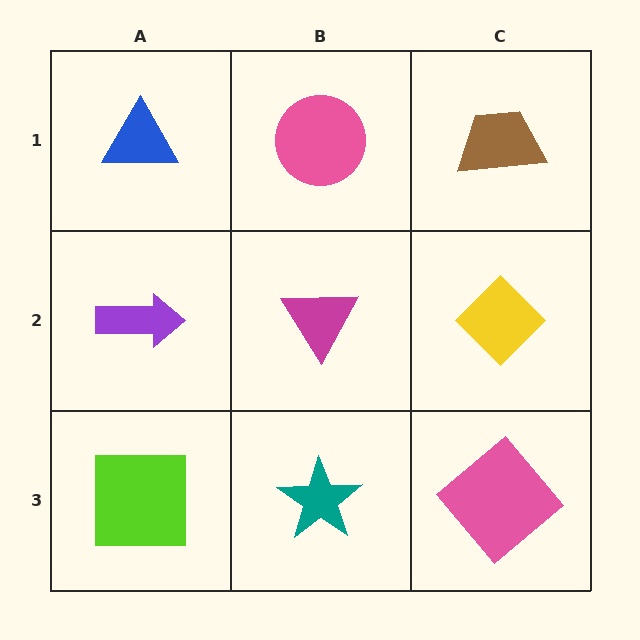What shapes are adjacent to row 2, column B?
A pink circle (row 1, column B), a teal star (row 3, column B), a purple arrow (row 2, column A), a yellow diamond (row 2, column C).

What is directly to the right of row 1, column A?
A pink circle.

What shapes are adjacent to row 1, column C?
A yellow diamond (row 2, column C), a pink circle (row 1, column B).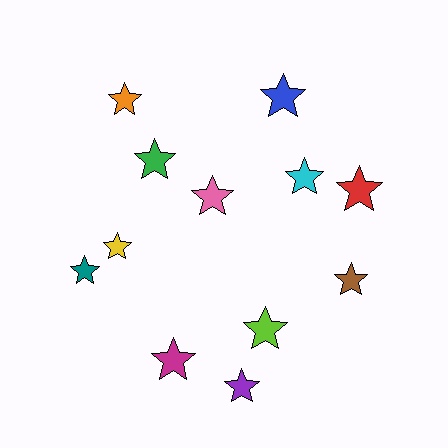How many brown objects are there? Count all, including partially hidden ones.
There is 1 brown object.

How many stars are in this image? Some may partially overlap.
There are 12 stars.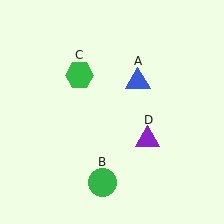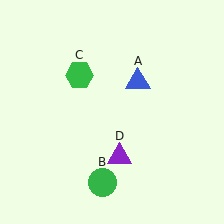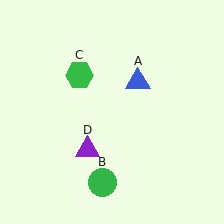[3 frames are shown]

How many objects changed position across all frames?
1 object changed position: purple triangle (object D).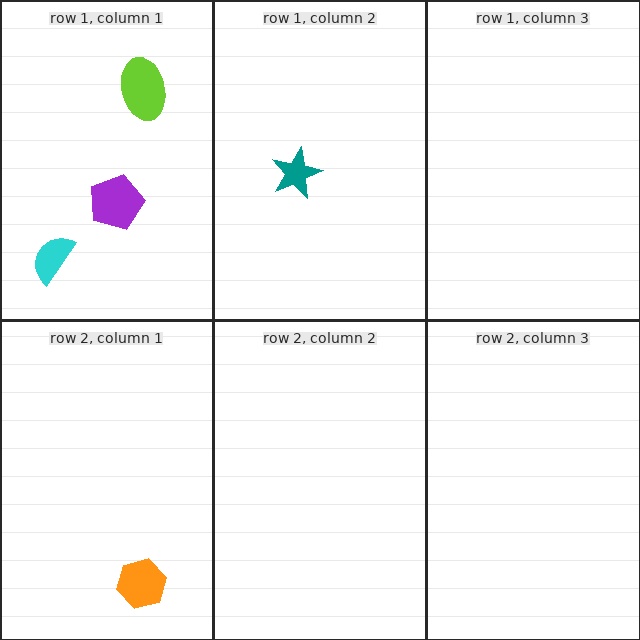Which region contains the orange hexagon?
The row 2, column 1 region.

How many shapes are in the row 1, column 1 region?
3.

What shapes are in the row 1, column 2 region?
The teal star.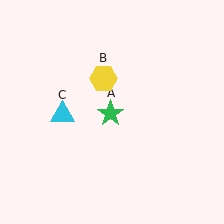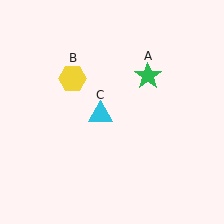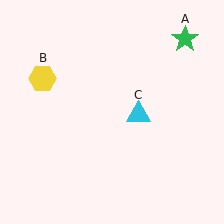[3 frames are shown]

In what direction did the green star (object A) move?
The green star (object A) moved up and to the right.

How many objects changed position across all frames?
3 objects changed position: green star (object A), yellow hexagon (object B), cyan triangle (object C).